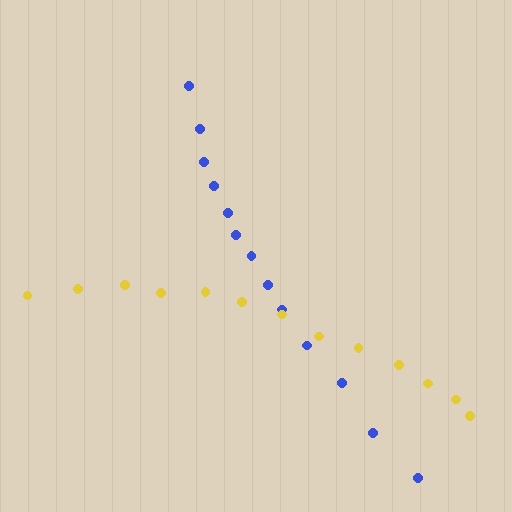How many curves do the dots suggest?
There are 2 distinct paths.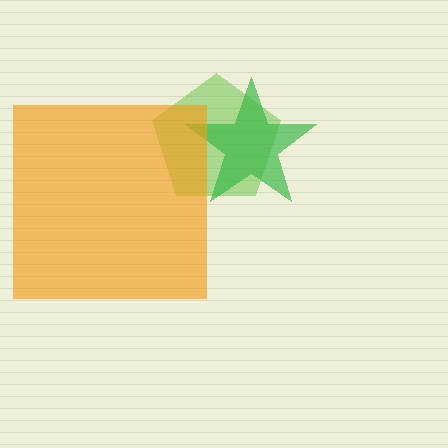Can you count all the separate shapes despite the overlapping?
Yes, there are 3 separate shapes.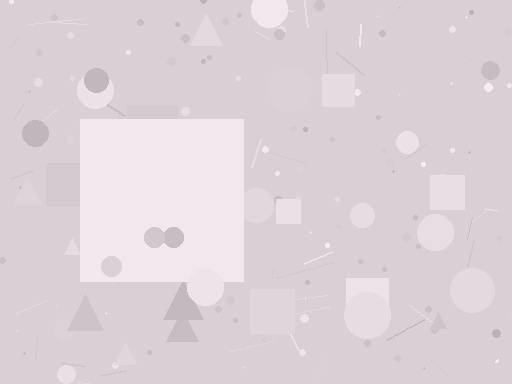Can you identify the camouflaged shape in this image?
The camouflaged shape is a square.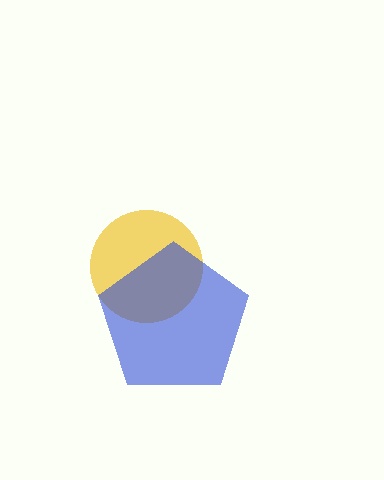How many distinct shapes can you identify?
There are 2 distinct shapes: a yellow circle, a blue pentagon.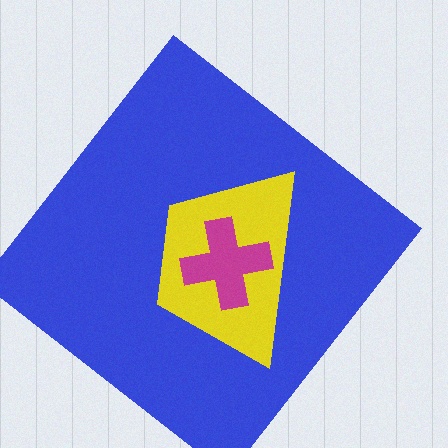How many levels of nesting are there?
3.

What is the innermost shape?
The magenta cross.